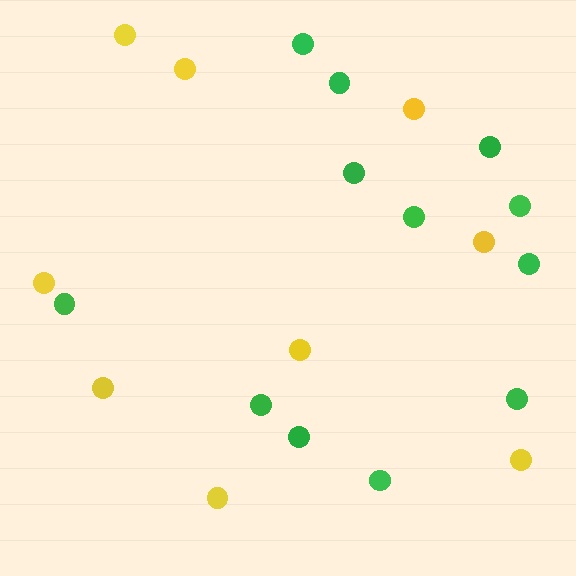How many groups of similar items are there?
There are 2 groups: one group of green circles (12) and one group of yellow circles (9).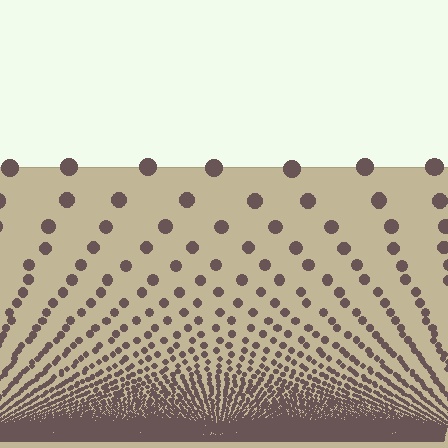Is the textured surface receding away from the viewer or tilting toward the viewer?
The surface appears to tilt toward the viewer. Texture elements get larger and sparser toward the top.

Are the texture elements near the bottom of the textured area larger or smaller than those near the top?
Smaller. The gradient is inverted — elements near the bottom are smaller and denser.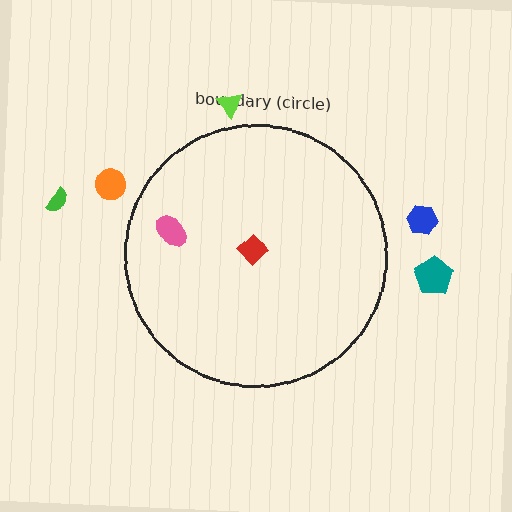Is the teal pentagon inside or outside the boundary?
Outside.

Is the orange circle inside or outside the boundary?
Outside.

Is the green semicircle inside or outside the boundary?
Outside.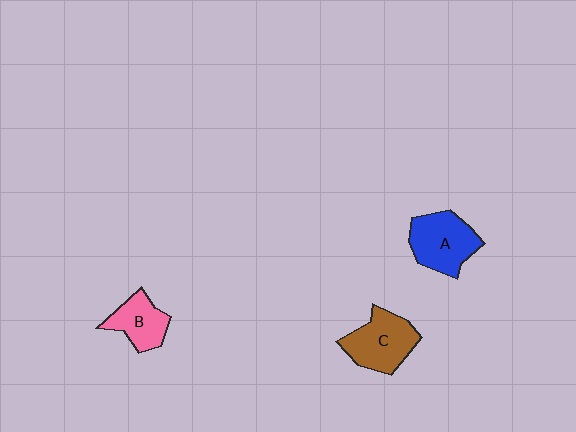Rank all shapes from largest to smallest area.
From largest to smallest: A (blue), C (brown), B (pink).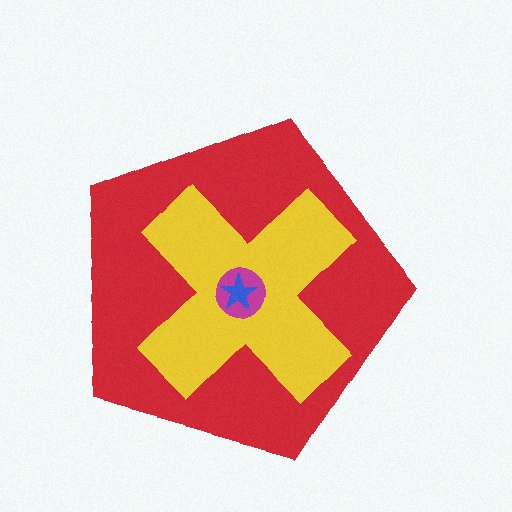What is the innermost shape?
The blue star.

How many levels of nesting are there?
4.